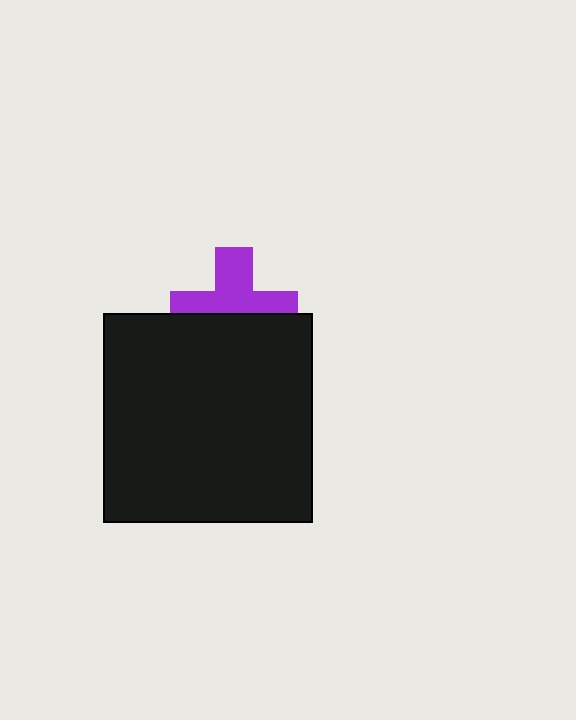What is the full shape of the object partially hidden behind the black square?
The partially hidden object is a purple cross.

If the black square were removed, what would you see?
You would see the complete purple cross.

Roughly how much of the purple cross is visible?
About half of it is visible (roughly 55%).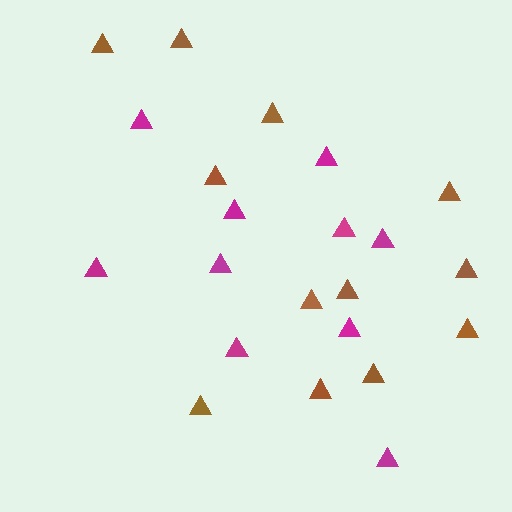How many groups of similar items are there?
There are 2 groups: one group of brown triangles (12) and one group of magenta triangles (10).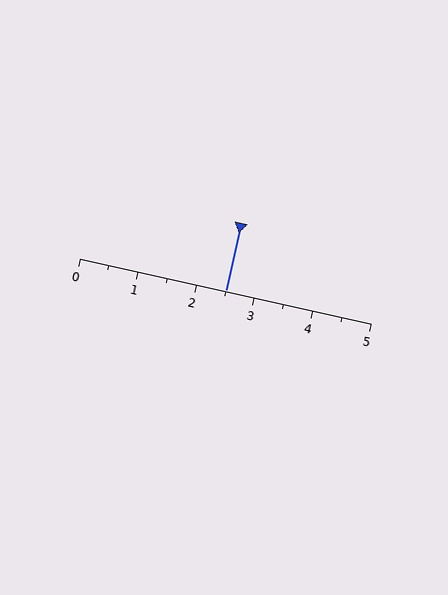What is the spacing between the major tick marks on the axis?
The major ticks are spaced 1 apart.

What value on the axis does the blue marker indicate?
The marker indicates approximately 2.5.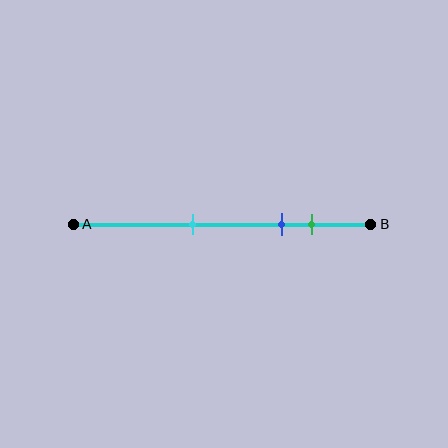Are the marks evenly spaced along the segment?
No, the marks are not evenly spaced.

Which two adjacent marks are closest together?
The blue and green marks are the closest adjacent pair.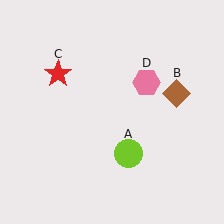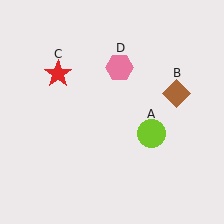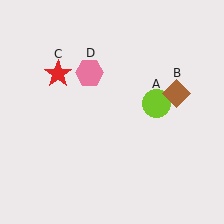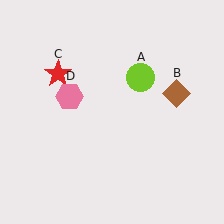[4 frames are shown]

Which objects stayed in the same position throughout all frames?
Brown diamond (object B) and red star (object C) remained stationary.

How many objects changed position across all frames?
2 objects changed position: lime circle (object A), pink hexagon (object D).